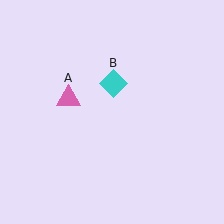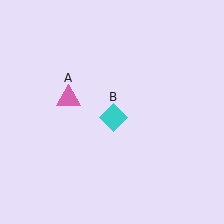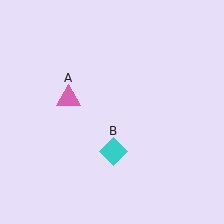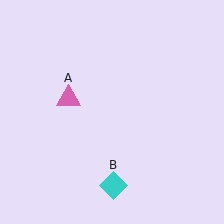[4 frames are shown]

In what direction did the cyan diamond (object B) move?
The cyan diamond (object B) moved down.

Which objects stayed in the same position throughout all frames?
Pink triangle (object A) remained stationary.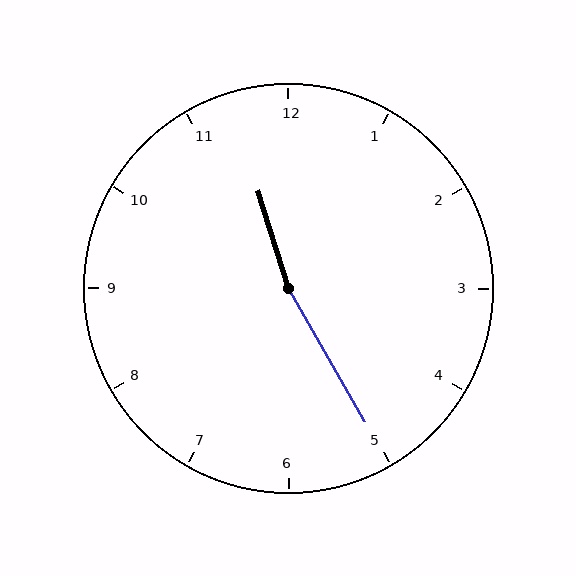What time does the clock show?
11:25.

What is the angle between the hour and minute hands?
Approximately 168 degrees.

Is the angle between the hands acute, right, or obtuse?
It is obtuse.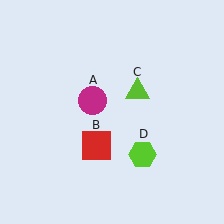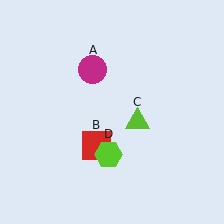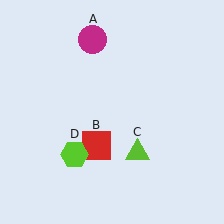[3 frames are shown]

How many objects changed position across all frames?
3 objects changed position: magenta circle (object A), lime triangle (object C), lime hexagon (object D).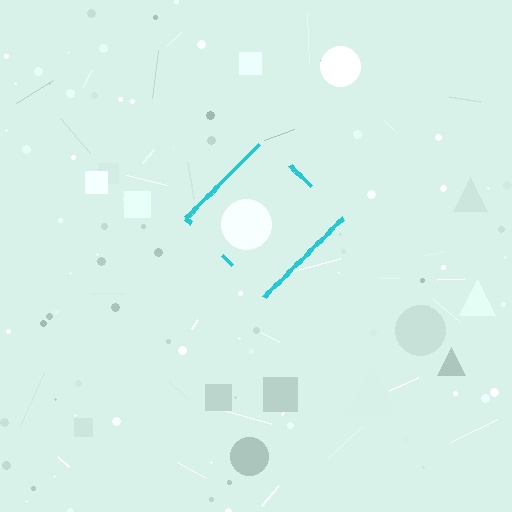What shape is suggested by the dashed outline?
The dashed outline suggests a diamond.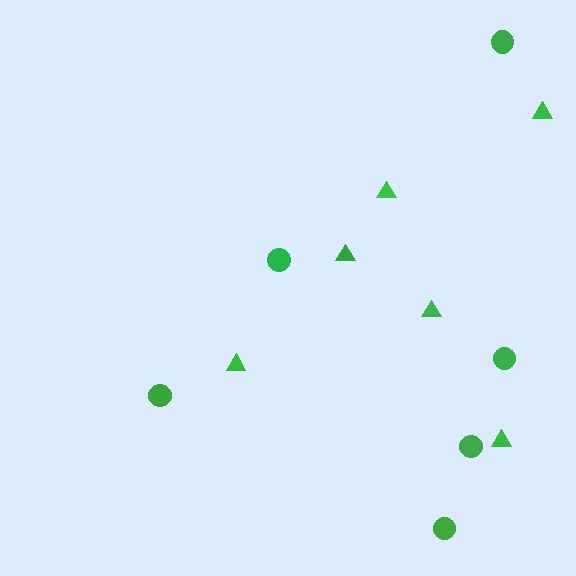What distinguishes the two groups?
There are 2 groups: one group of triangles (6) and one group of circles (6).